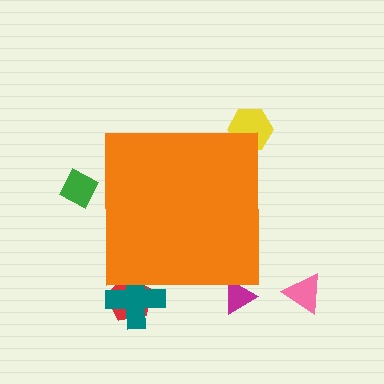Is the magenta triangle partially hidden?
Yes, the magenta triangle is partially hidden behind the orange square.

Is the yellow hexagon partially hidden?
Yes, the yellow hexagon is partially hidden behind the orange square.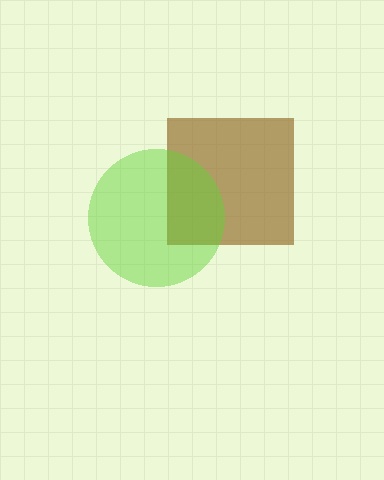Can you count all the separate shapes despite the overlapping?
Yes, there are 2 separate shapes.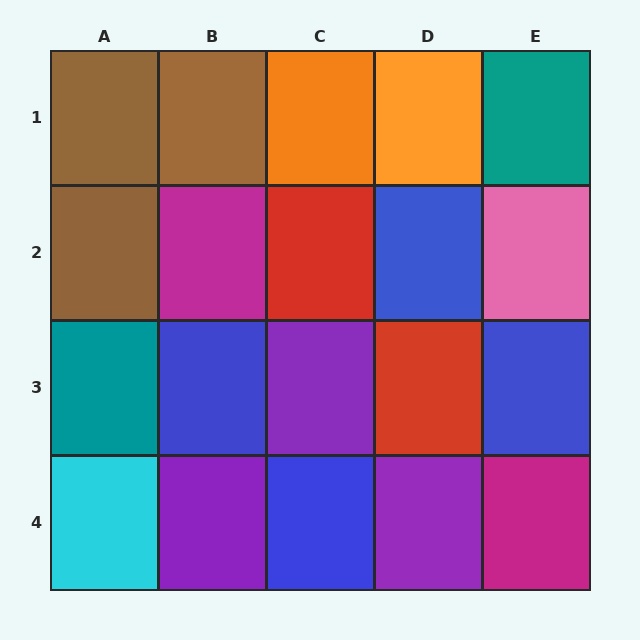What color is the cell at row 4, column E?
Magenta.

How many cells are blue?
4 cells are blue.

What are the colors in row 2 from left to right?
Brown, magenta, red, blue, pink.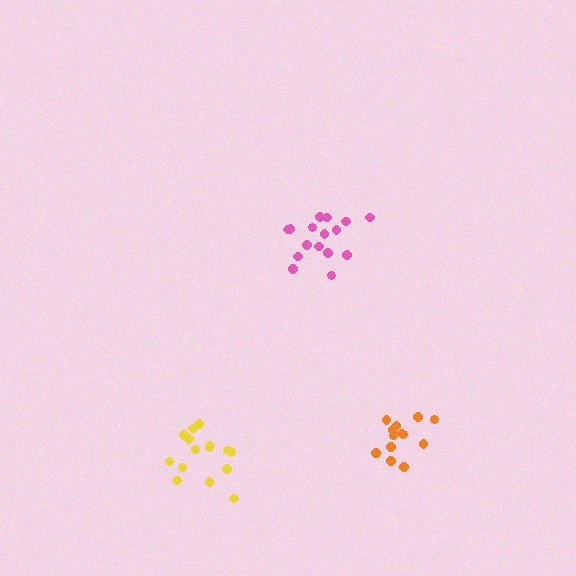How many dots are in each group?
Group 1: 16 dots, Group 2: 15 dots, Group 3: 14 dots (45 total).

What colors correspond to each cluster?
The clusters are colored: pink, yellow, orange.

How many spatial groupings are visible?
There are 3 spatial groupings.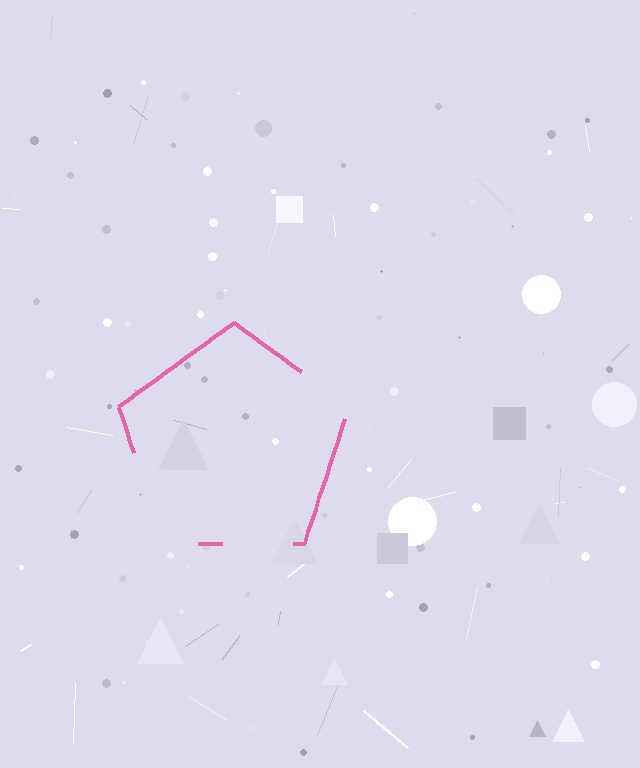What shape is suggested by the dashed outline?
The dashed outline suggests a pentagon.